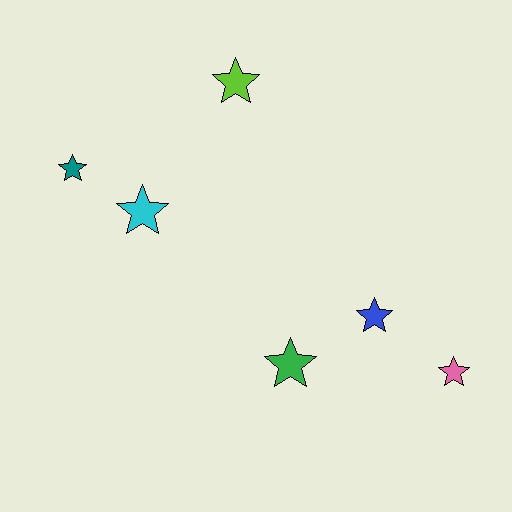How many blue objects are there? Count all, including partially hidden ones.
There is 1 blue object.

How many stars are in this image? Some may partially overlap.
There are 6 stars.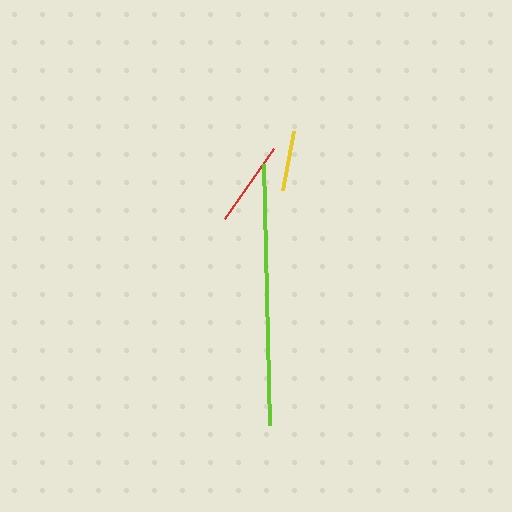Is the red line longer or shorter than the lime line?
The lime line is longer than the red line.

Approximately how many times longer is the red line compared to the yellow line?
The red line is approximately 1.4 times the length of the yellow line.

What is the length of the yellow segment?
The yellow segment is approximately 60 pixels long.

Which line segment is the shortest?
The yellow line is the shortest at approximately 60 pixels.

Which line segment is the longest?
The lime line is the longest at approximately 261 pixels.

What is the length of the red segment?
The red segment is approximately 86 pixels long.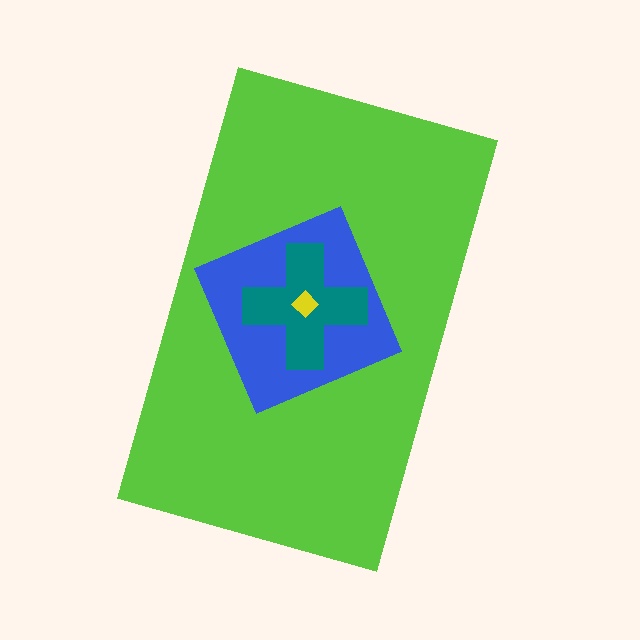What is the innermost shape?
The yellow diamond.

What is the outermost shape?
The lime rectangle.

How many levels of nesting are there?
4.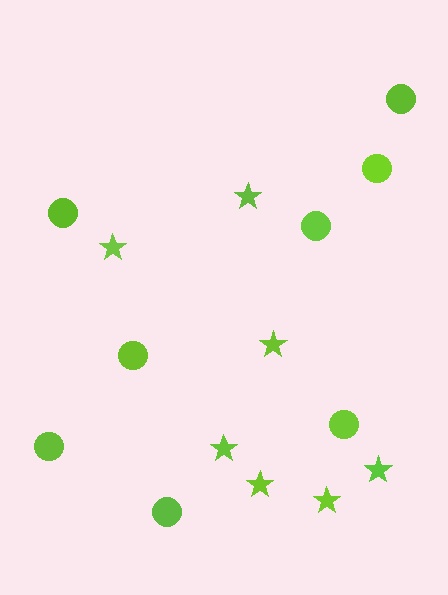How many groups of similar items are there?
There are 2 groups: one group of stars (7) and one group of circles (8).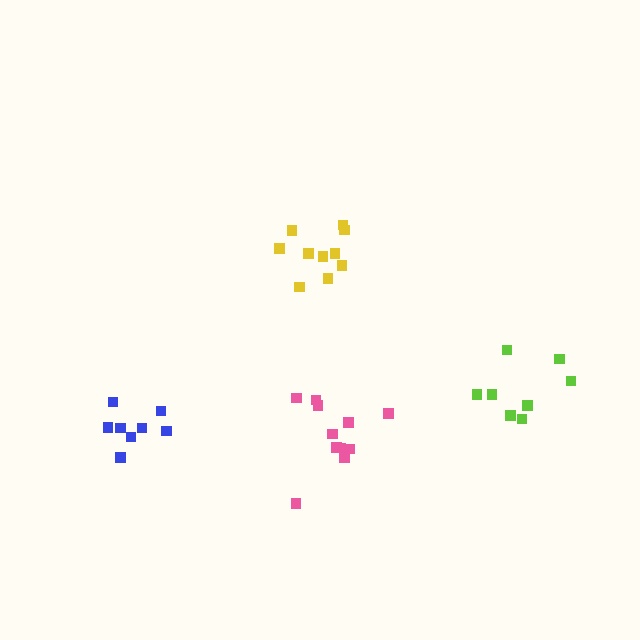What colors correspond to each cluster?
The clusters are colored: yellow, blue, pink, lime.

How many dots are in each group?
Group 1: 10 dots, Group 2: 8 dots, Group 3: 11 dots, Group 4: 8 dots (37 total).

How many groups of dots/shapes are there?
There are 4 groups.